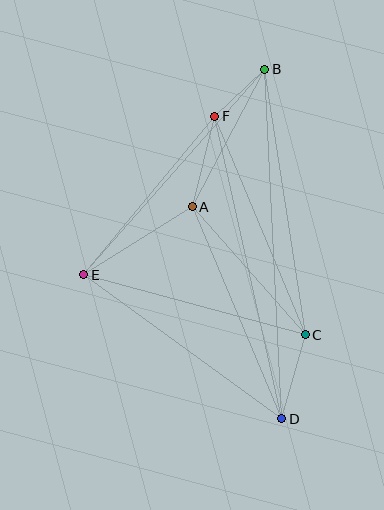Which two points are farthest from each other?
Points B and D are farthest from each other.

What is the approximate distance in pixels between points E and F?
The distance between E and F is approximately 206 pixels.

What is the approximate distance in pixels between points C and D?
The distance between C and D is approximately 87 pixels.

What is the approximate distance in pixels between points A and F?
The distance between A and F is approximately 93 pixels.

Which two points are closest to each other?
Points B and F are closest to each other.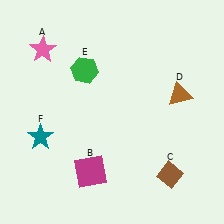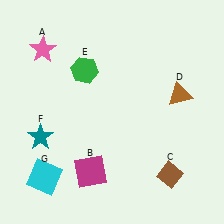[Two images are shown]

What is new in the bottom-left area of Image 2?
A cyan square (G) was added in the bottom-left area of Image 2.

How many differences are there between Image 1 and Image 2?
There is 1 difference between the two images.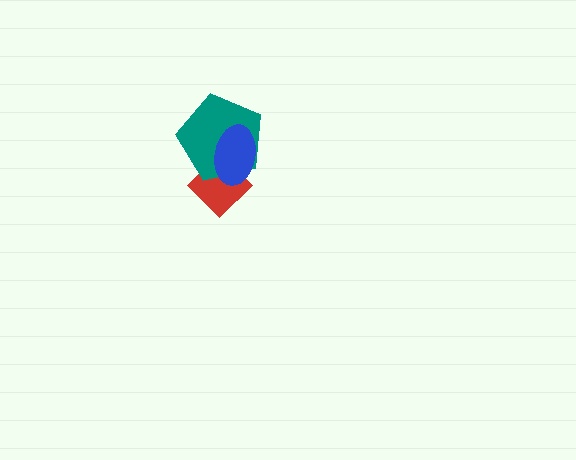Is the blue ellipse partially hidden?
No, no other shape covers it.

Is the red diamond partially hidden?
Yes, it is partially covered by another shape.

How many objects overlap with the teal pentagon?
2 objects overlap with the teal pentagon.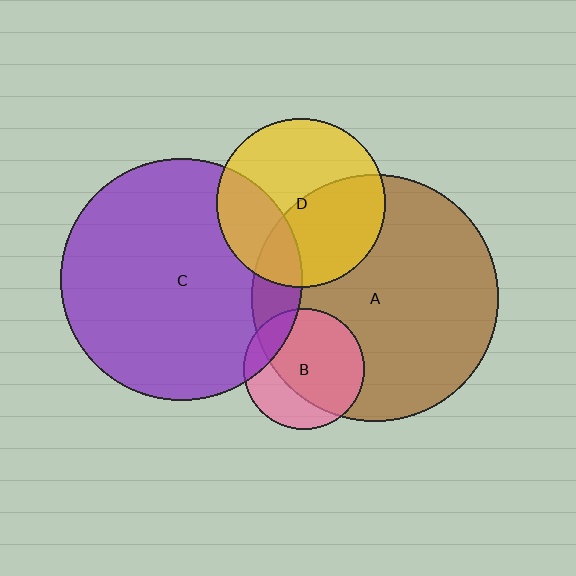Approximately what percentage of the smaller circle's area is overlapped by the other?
Approximately 30%.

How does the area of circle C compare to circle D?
Approximately 2.0 times.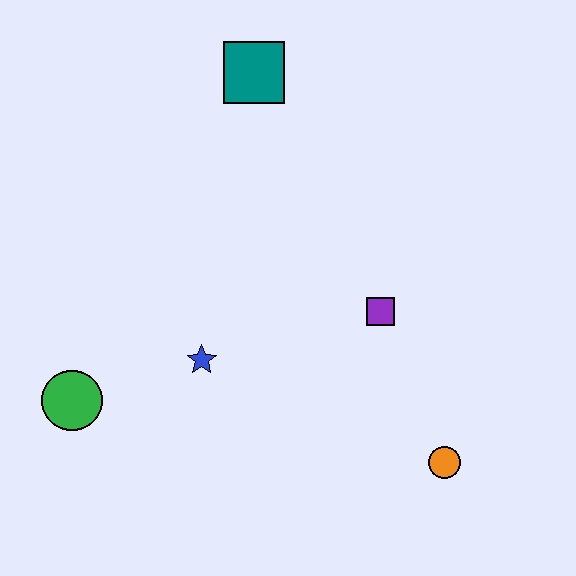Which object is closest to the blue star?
The green circle is closest to the blue star.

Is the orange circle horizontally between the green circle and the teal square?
No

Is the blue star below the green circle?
No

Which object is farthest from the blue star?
The teal square is farthest from the blue star.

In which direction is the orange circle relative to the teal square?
The orange circle is below the teal square.